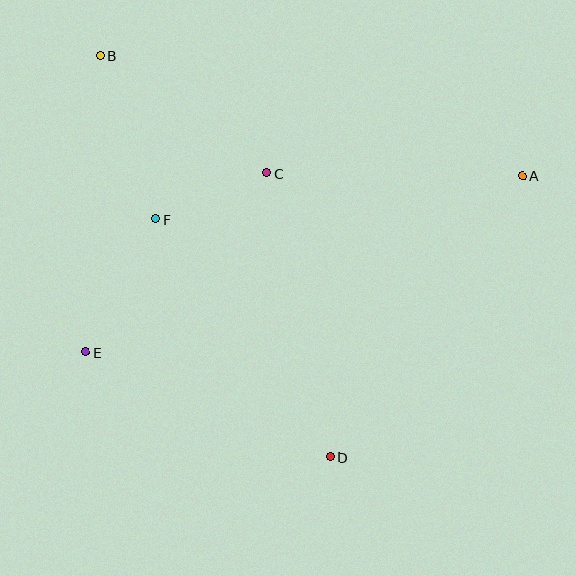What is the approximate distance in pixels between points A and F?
The distance between A and F is approximately 370 pixels.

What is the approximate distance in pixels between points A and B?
The distance between A and B is approximately 439 pixels.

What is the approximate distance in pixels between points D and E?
The distance between D and E is approximately 266 pixels.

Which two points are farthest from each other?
Points A and E are farthest from each other.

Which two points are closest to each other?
Points C and F are closest to each other.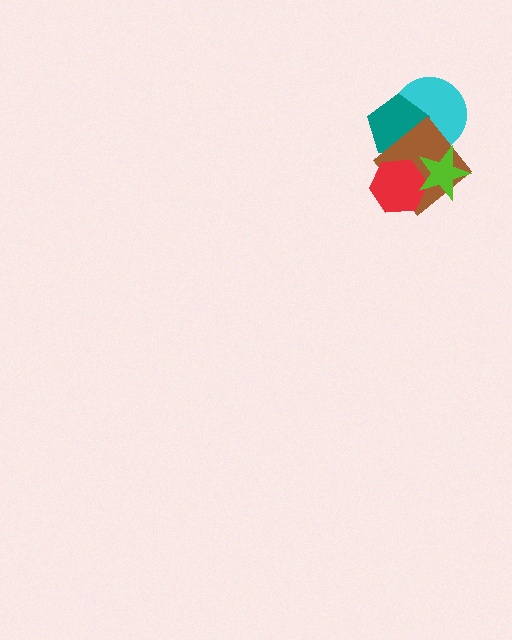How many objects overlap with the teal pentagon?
2 objects overlap with the teal pentagon.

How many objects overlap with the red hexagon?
2 objects overlap with the red hexagon.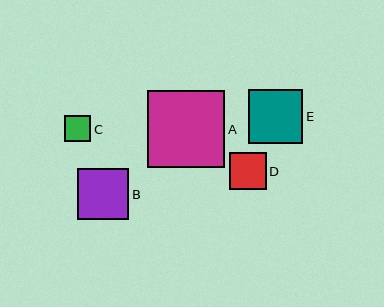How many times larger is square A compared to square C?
Square A is approximately 2.9 times the size of square C.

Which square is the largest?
Square A is the largest with a size of approximately 77 pixels.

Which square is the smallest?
Square C is the smallest with a size of approximately 26 pixels.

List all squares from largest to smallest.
From largest to smallest: A, E, B, D, C.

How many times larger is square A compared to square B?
Square A is approximately 1.5 times the size of square B.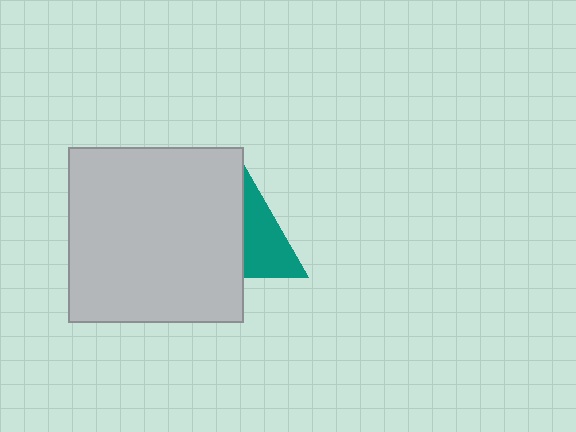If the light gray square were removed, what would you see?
You would see the complete teal triangle.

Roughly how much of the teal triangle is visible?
About half of it is visible (roughly 48%).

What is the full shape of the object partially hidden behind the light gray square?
The partially hidden object is a teal triangle.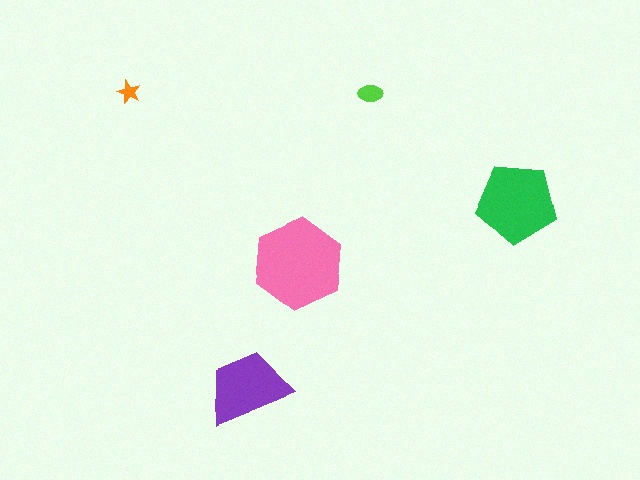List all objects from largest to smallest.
The pink hexagon, the green pentagon, the purple trapezoid, the lime ellipse, the orange star.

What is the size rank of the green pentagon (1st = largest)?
2nd.